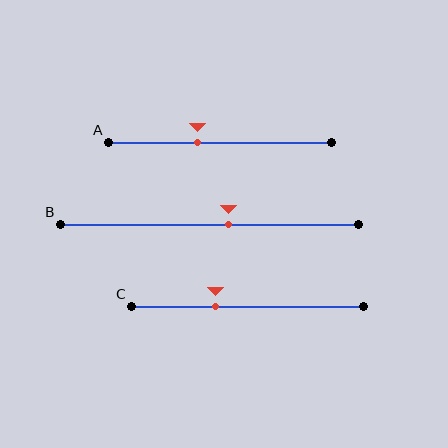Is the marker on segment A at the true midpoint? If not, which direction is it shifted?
No, the marker on segment A is shifted to the left by about 10% of the segment length.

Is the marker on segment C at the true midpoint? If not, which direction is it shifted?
No, the marker on segment C is shifted to the left by about 13% of the segment length.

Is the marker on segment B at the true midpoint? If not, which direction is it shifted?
No, the marker on segment B is shifted to the right by about 6% of the segment length.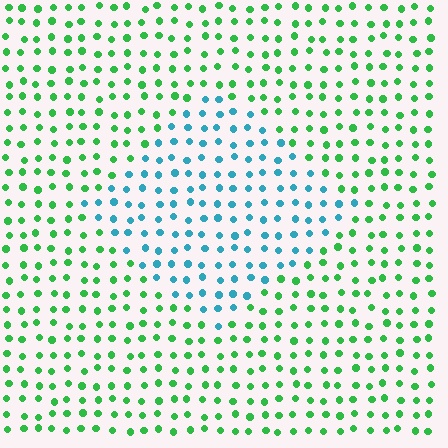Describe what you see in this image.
The image is filled with small green elements in a uniform arrangement. A diamond-shaped region is visible where the elements are tinted to a slightly different hue, forming a subtle color boundary.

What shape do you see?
I see a diamond.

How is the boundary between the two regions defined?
The boundary is defined purely by a slight shift in hue (about 60 degrees). Spacing, size, and orientation are identical on both sides.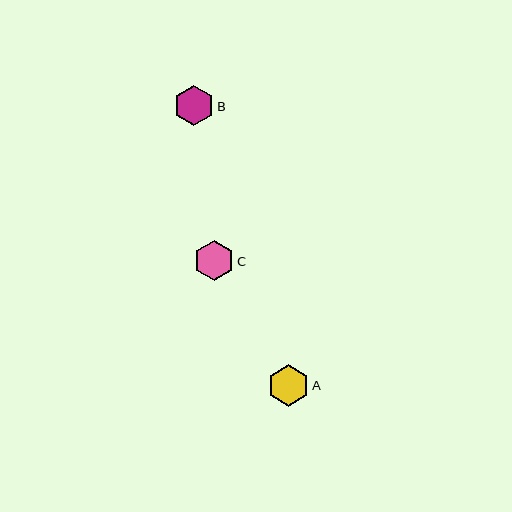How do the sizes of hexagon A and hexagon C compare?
Hexagon A and hexagon C are approximately the same size.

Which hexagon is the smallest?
Hexagon B is the smallest with a size of approximately 40 pixels.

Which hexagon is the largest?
Hexagon A is the largest with a size of approximately 41 pixels.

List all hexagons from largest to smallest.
From largest to smallest: A, C, B.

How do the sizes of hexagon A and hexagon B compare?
Hexagon A and hexagon B are approximately the same size.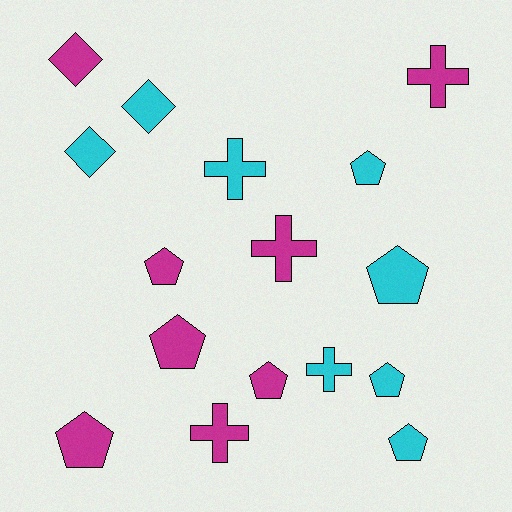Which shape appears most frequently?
Pentagon, with 8 objects.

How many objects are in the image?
There are 16 objects.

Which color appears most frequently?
Magenta, with 8 objects.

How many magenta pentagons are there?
There are 4 magenta pentagons.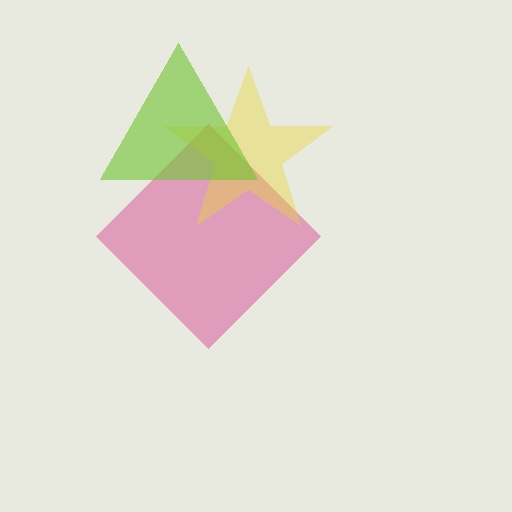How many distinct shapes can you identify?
There are 3 distinct shapes: a pink diamond, a yellow star, a lime triangle.